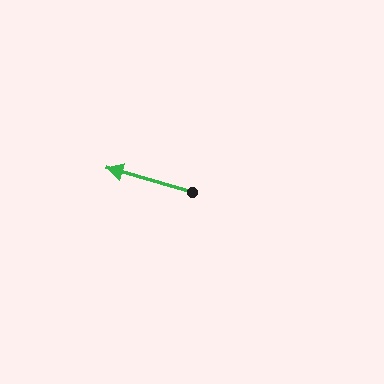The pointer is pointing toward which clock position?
Roughly 10 o'clock.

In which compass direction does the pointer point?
West.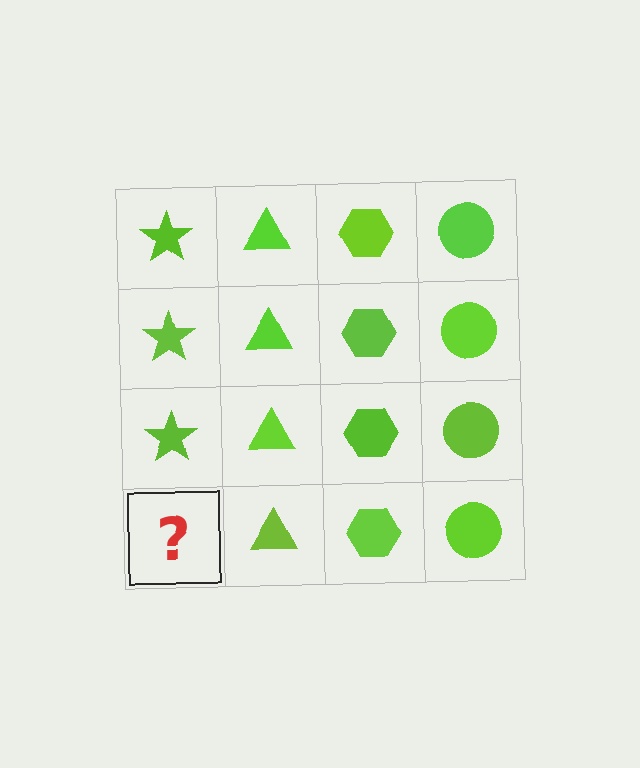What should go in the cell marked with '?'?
The missing cell should contain a lime star.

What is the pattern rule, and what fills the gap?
The rule is that each column has a consistent shape. The gap should be filled with a lime star.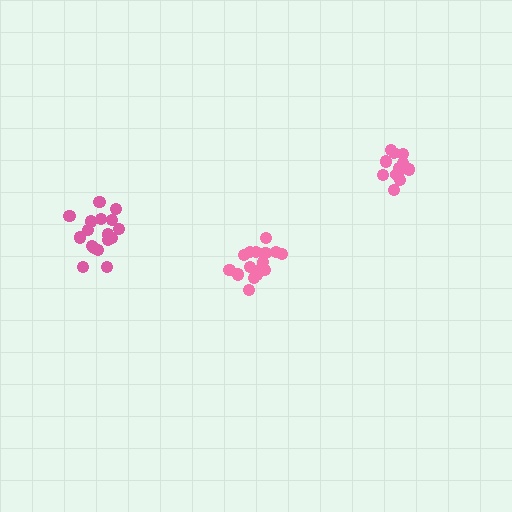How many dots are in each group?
Group 1: 16 dots, Group 2: 17 dots, Group 3: 12 dots (45 total).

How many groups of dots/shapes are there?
There are 3 groups.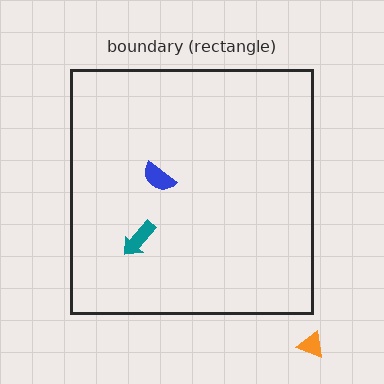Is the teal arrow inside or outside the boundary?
Inside.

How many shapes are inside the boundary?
2 inside, 1 outside.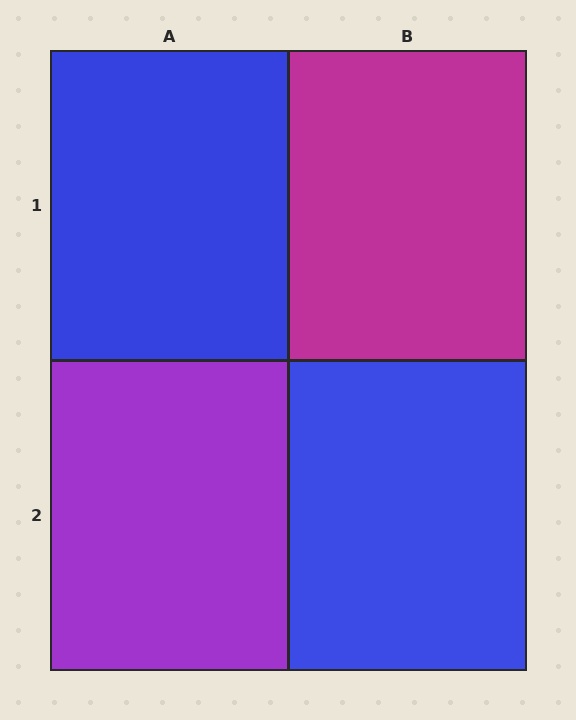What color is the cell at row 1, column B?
Magenta.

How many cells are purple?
1 cell is purple.